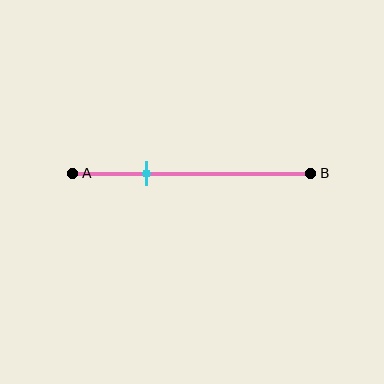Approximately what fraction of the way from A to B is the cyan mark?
The cyan mark is approximately 30% of the way from A to B.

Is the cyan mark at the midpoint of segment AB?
No, the mark is at about 30% from A, not at the 50% midpoint.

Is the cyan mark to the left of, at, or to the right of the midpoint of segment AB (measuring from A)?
The cyan mark is to the left of the midpoint of segment AB.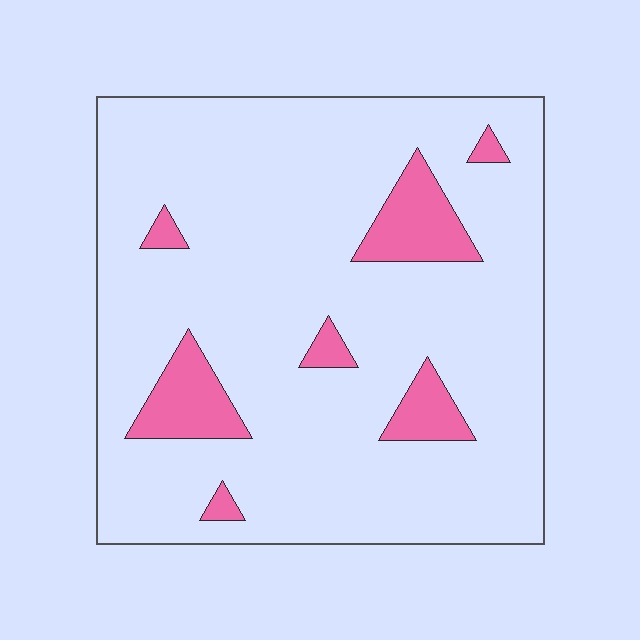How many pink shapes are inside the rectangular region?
7.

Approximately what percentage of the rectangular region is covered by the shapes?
Approximately 10%.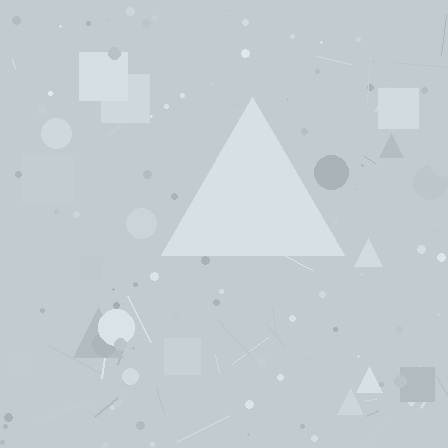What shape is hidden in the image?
A triangle is hidden in the image.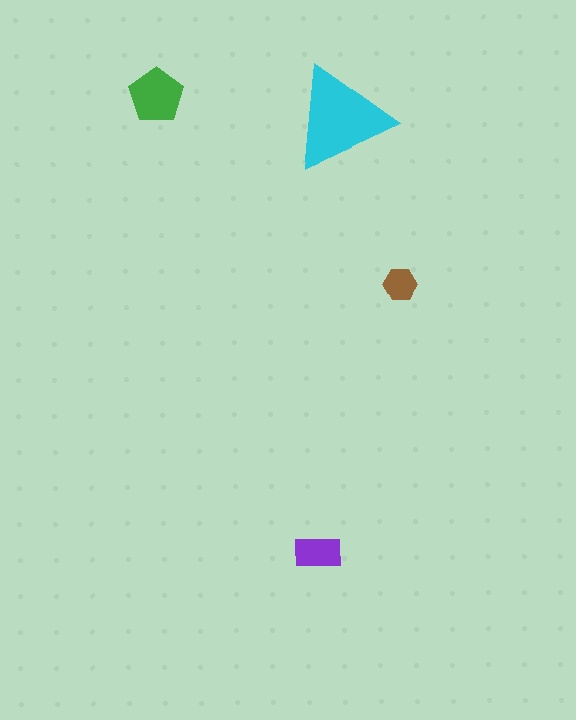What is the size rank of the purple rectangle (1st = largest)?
3rd.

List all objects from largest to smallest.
The cyan triangle, the green pentagon, the purple rectangle, the brown hexagon.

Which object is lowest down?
The purple rectangle is bottommost.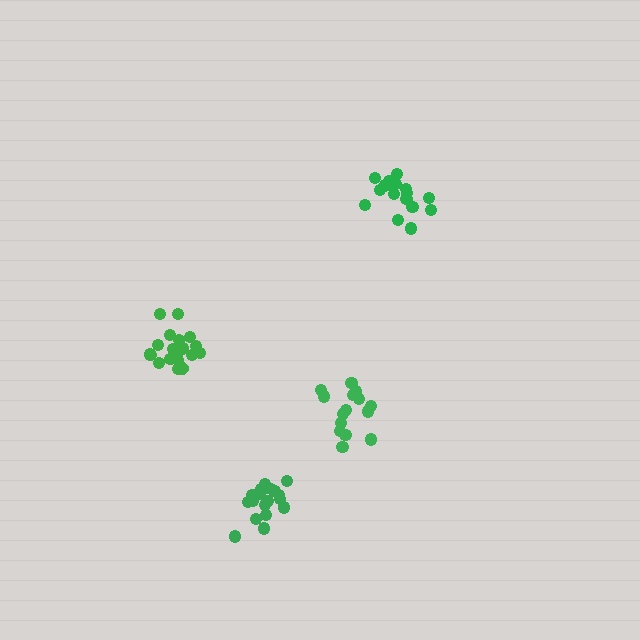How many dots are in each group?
Group 1: 20 dots, Group 2: 15 dots, Group 3: 17 dots, Group 4: 19 dots (71 total).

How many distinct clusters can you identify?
There are 4 distinct clusters.